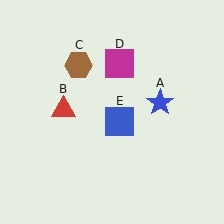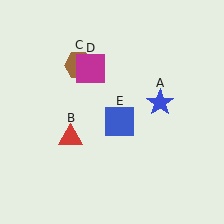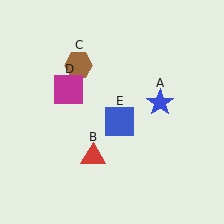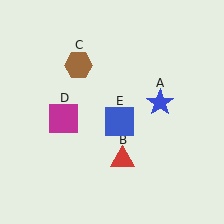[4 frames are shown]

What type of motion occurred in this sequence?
The red triangle (object B), magenta square (object D) rotated counterclockwise around the center of the scene.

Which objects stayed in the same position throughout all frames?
Blue star (object A) and brown hexagon (object C) and blue square (object E) remained stationary.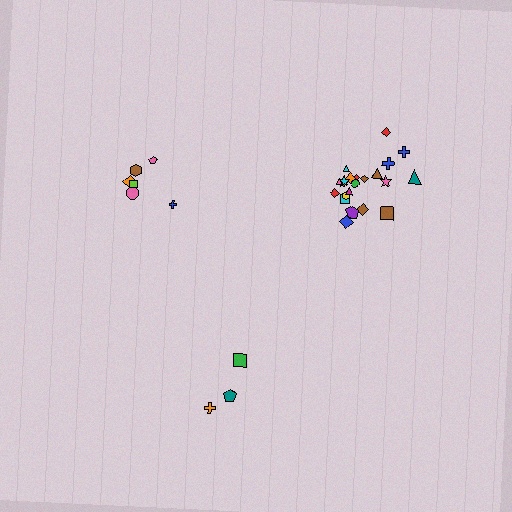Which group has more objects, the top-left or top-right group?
The top-right group.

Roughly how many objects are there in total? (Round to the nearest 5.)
Roughly 30 objects in total.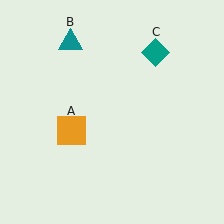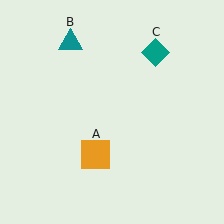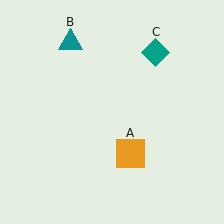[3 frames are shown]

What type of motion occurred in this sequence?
The orange square (object A) rotated counterclockwise around the center of the scene.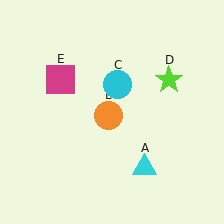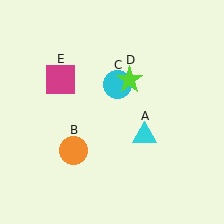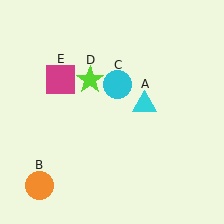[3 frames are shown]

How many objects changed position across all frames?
3 objects changed position: cyan triangle (object A), orange circle (object B), lime star (object D).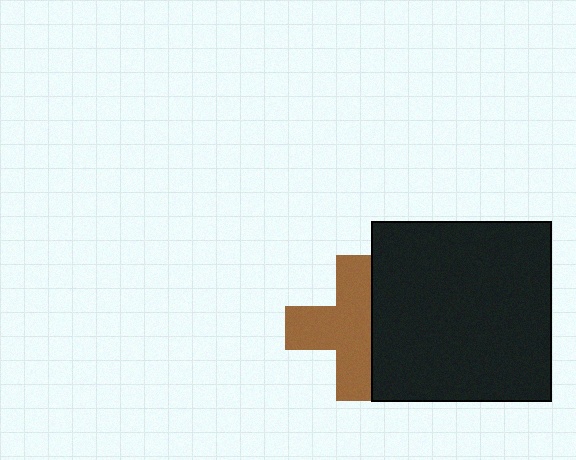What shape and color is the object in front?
The object in front is a black square.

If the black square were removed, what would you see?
You would see the complete brown cross.